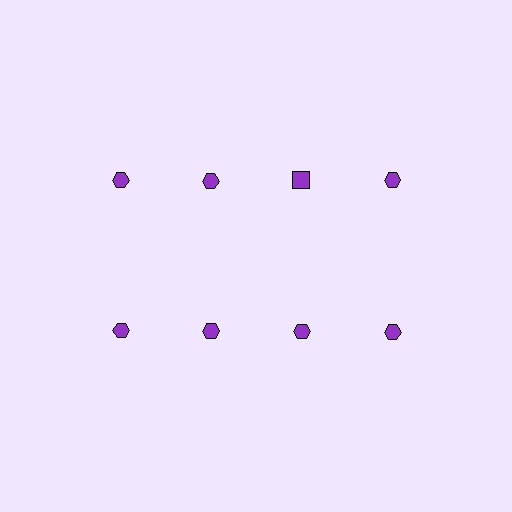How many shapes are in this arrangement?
There are 8 shapes arranged in a grid pattern.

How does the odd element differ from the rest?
It has a different shape: square instead of hexagon.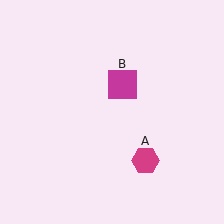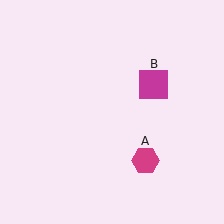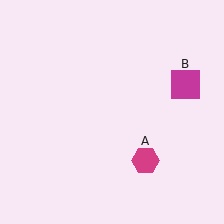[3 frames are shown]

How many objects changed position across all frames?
1 object changed position: magenta square (object B).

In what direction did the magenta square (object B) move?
The magenta square (object B) moved right.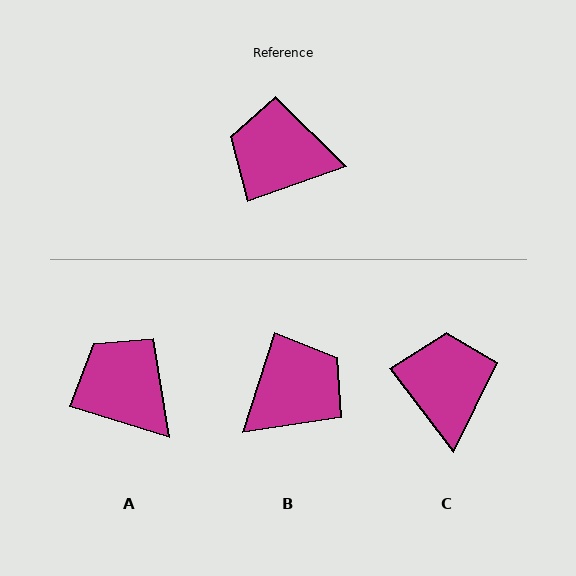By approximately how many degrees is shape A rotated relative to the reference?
Approximately 37 degrees clockwise.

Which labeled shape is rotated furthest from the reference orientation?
B, about 127 degrees away.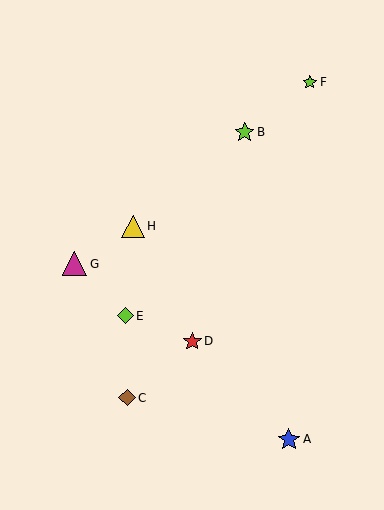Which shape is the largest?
The magenta triangle (labeled G) is the largest.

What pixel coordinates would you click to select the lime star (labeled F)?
Click at (310, 82) to select the lime star F.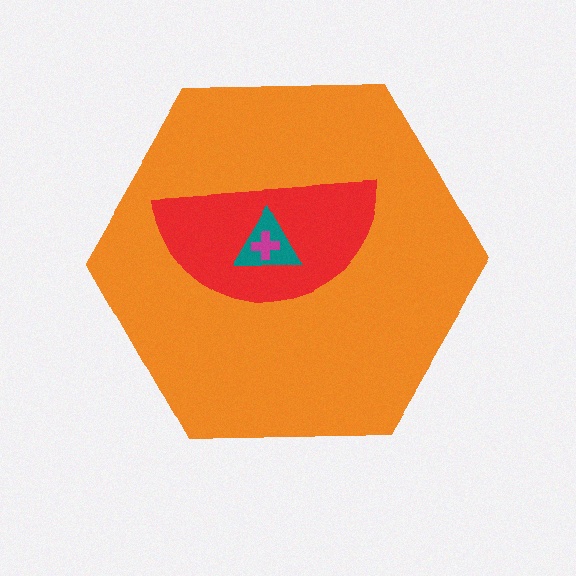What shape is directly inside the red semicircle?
The teal triangle.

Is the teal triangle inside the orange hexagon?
Yes.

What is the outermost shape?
The orange hexagon.